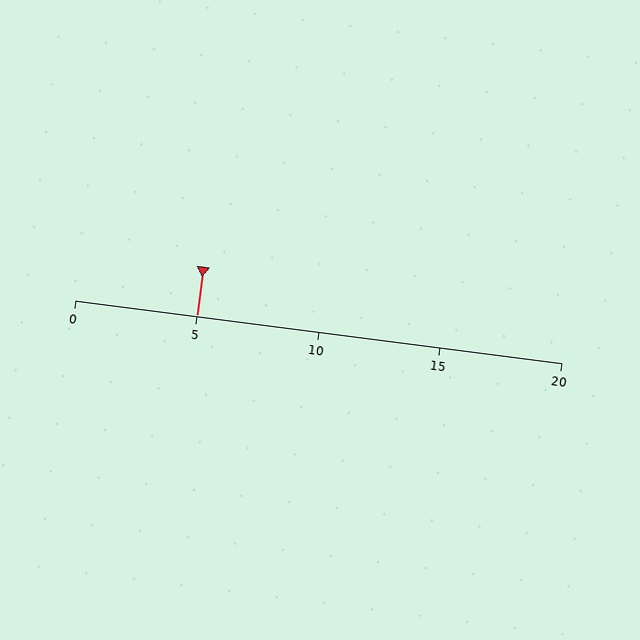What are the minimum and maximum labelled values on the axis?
The axis runs from 0 to 20.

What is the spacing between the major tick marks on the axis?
The major ticks are spaced 5 apart.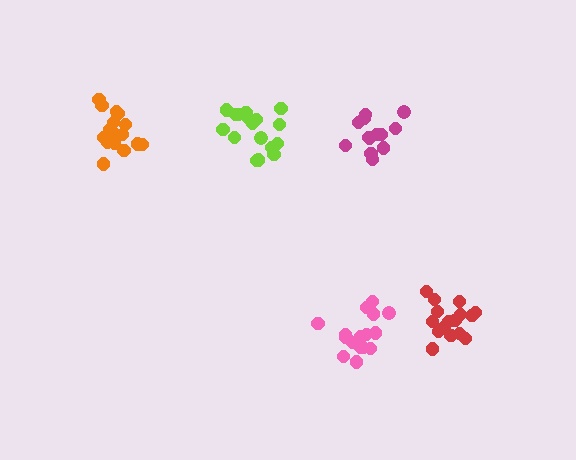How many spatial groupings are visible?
There are 5 spatial groupings.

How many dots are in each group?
Group 1: 13 dots, Group 2: 18 dots, Group 3: 16 dots, Group 4: 18 dots, Group 5: 17 dots (82 total).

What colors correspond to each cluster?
The clusters are colored: magenta, lime, pink, red, orange.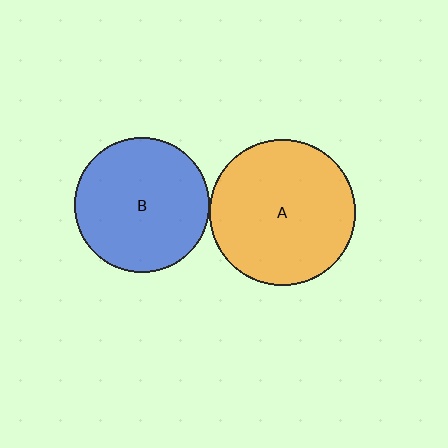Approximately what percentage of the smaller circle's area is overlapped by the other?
Approximately 5%.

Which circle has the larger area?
Circle A (orange).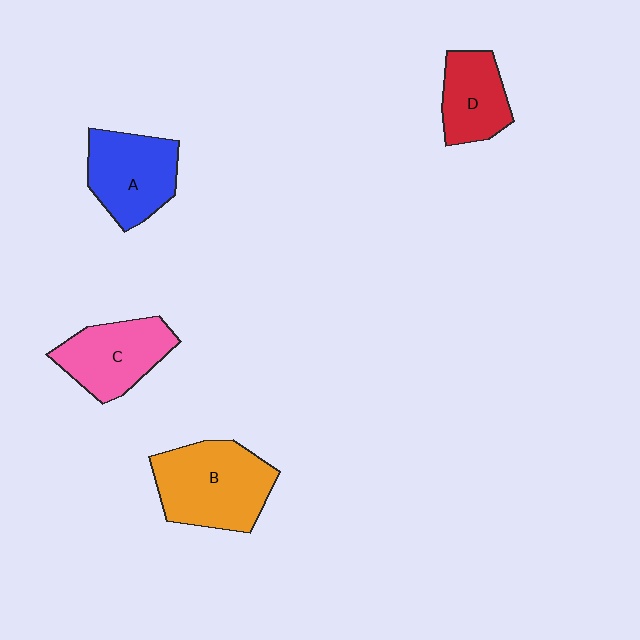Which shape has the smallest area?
Shape D (red).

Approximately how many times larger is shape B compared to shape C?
Approximately 1.3 times.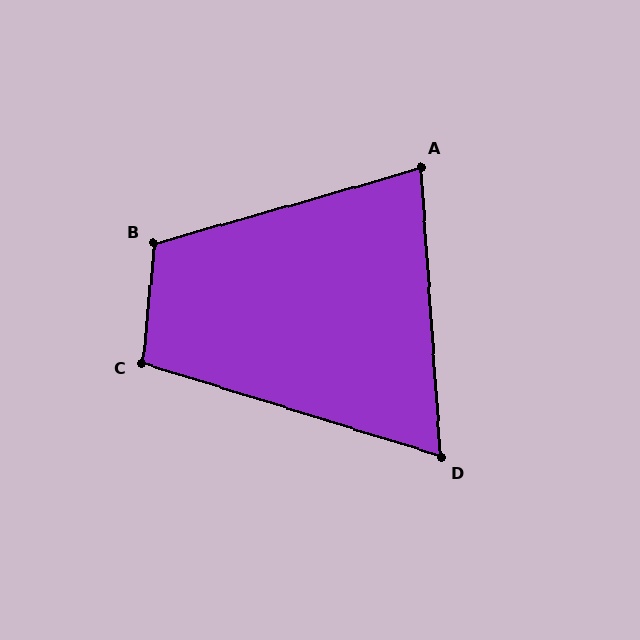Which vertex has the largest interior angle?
B, at approximately 111 degrees.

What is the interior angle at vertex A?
Approximately 78 degrees (acute).